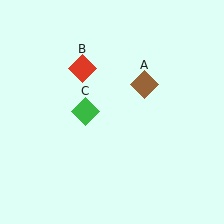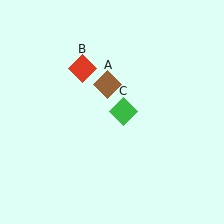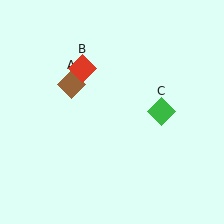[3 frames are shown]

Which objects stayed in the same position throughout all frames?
Red diamond (object B) remained stationary.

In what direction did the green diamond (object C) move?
The green diamond (object C) moved right.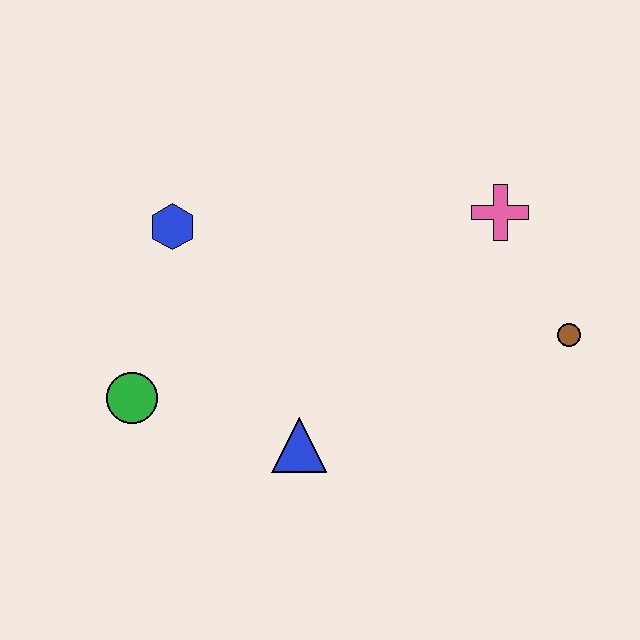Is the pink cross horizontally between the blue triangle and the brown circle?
Yes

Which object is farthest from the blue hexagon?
The brown circle is farthest from the blue hexagon.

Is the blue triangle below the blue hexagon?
Yes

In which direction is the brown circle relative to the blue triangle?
The brown circle is to the right of the blue triangle.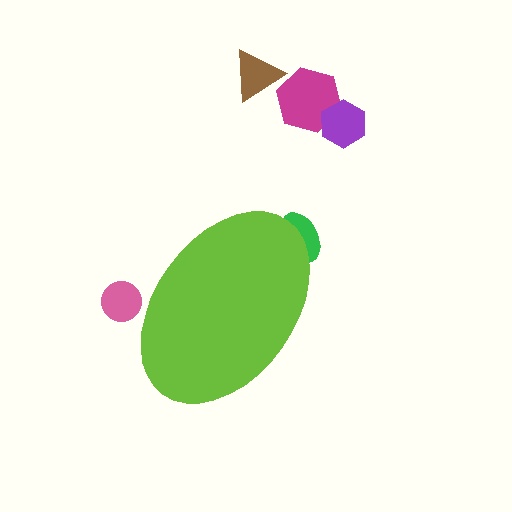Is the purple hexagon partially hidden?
No, the purple hexagon is fully visible.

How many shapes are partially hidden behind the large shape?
2 shapes are partially hidden.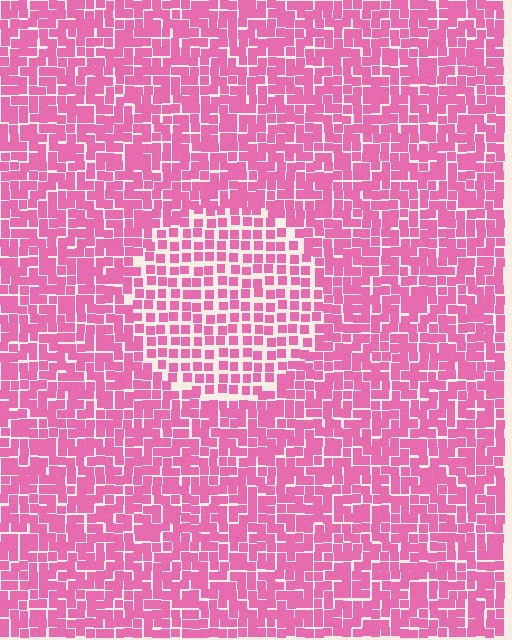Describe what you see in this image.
The image contains small pink elements arranged at two different densities. A circle-shaped region is visible where the elements are less densely packed than the surrounding area.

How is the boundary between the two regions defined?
The boundary is defined by a change in element density (approximately 1.6x ratio). All elements are the same color, size, and shape.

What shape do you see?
I see a circle.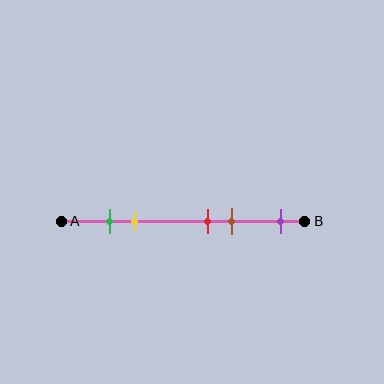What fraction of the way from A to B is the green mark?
The green mark is approximately 20% (0.2) of the way from A to B.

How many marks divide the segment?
There are 5 marks dividing the segment.